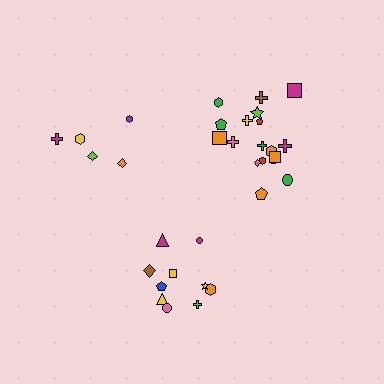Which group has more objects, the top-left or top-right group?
The top-right group.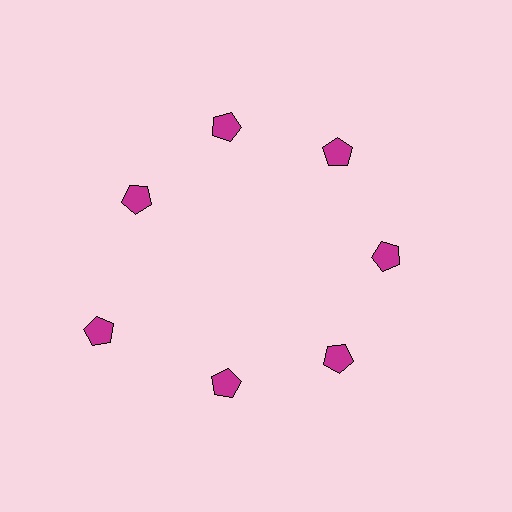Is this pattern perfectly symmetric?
No. The 7 magenta pentagons are arranged in a ring, but one element near the 8 o'clock position is pushed outward from the center, breaking the 7-fold rotational symmetry.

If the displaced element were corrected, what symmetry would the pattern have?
It would have 7-fold rotational symmetry — the pattern would map onto itself every 51 degrees.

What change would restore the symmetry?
The symmetry would be restored by moving it inward, back onto the ring so that all 7 pentagons sit at equal angles and equal distance from the center.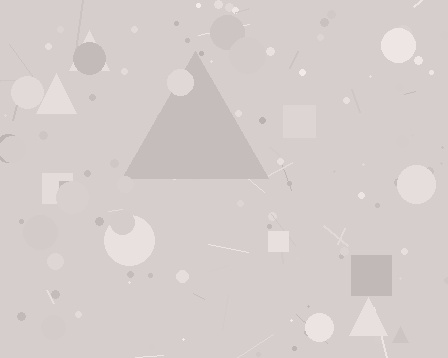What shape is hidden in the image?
A triangle is hidden in the image.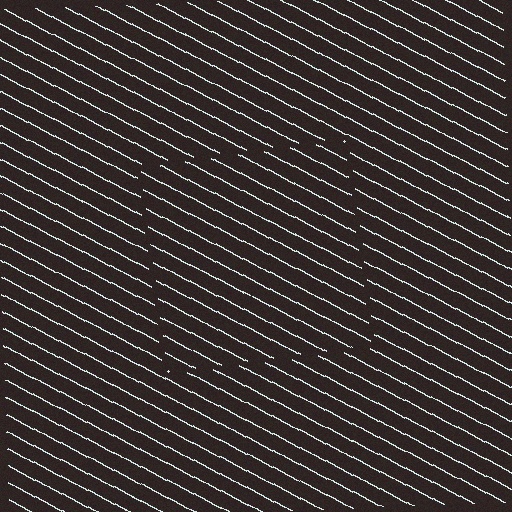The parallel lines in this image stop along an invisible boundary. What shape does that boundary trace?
An illusory square. The interior of the shape contains the same grating, shifted by half a period — the contour is defined by the phase discontinuity where line-ends from the inner and outer gratings abut.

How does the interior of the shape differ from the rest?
The interior of the shape contains the same grating, shifted by half a period — the contour is defined by the phase discontinuity where line-ends from the inner and outer gratings abut.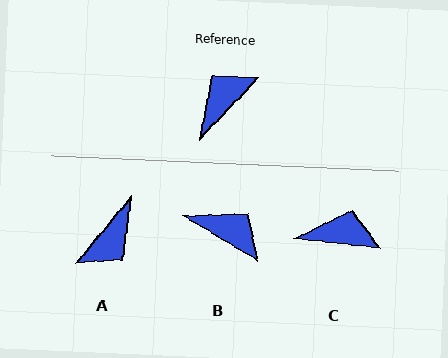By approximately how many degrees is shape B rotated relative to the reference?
Approximately 77 degrees clockwise.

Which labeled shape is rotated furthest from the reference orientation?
A, about 176 degrees away.